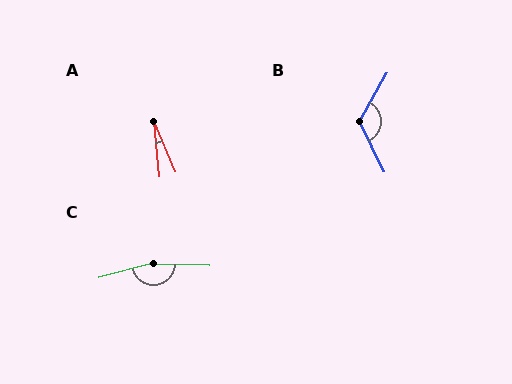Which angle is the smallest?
A, at approximately 17 degrees.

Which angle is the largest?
C, at approximately 163 degrees.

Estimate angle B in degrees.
Approximately 124 degrees.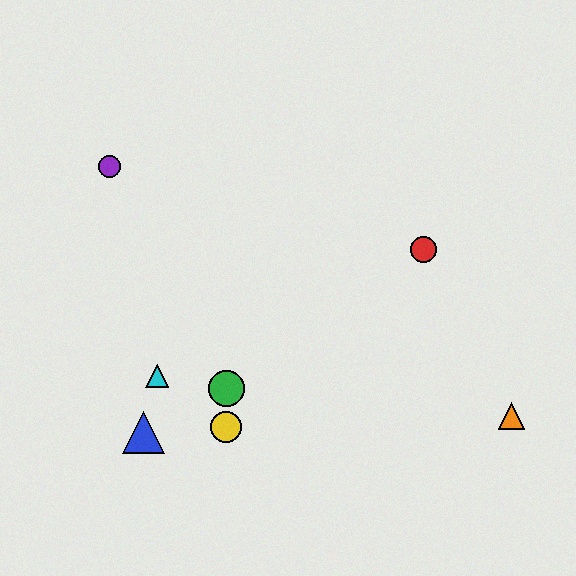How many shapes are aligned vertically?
2 shapes (the green circle, the yellow circle) are aligned vertically.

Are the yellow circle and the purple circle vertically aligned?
No, the yellow circle is at x≈226 and the purple circle is at x≈109.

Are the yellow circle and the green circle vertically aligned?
Yes, both are at x≈226.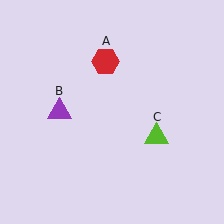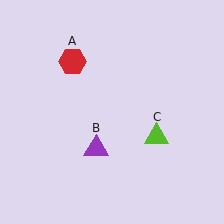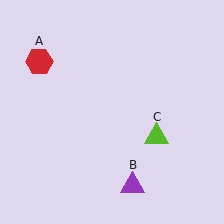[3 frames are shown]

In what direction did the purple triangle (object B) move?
The purple triangle (object B) moved down and to the right.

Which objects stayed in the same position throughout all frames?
Lime triangle (object C) remained stationary.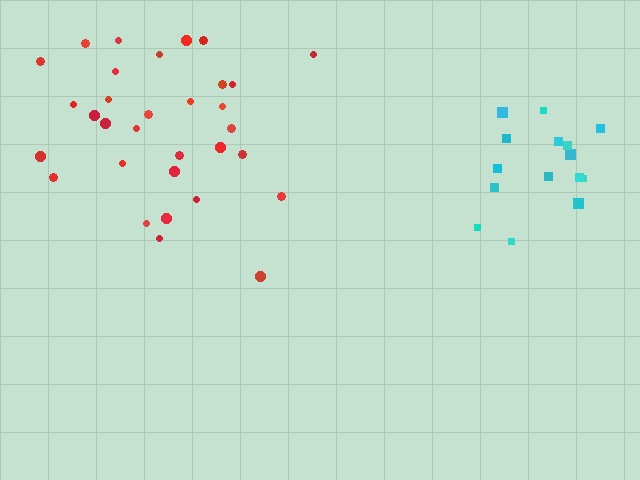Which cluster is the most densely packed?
Cyan.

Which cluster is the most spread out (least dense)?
Red.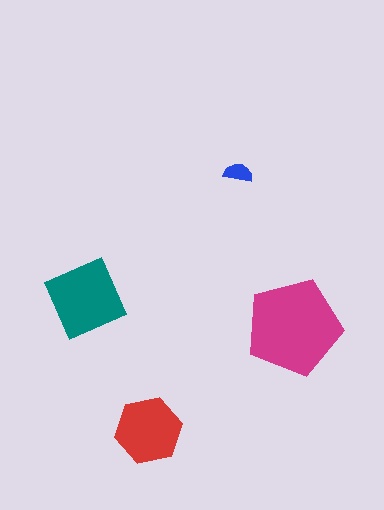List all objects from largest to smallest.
The magenta pentagon, the teal diamond, the red hexagon, the blue semicircle.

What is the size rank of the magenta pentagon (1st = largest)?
1st.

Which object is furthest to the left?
The teal diamond is leftmost.